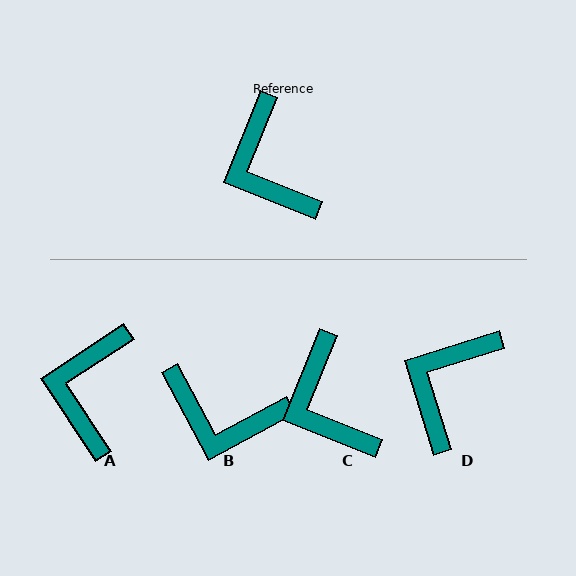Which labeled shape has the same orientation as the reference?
C.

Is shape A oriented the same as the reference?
No, it is off by about 35 degrees.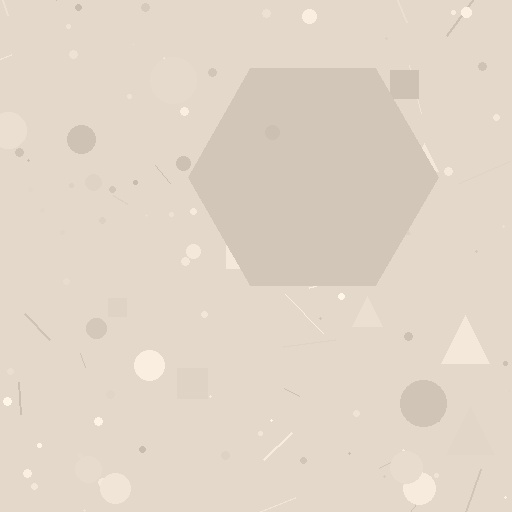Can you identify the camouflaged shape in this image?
The camouflaged shape is a hexagon.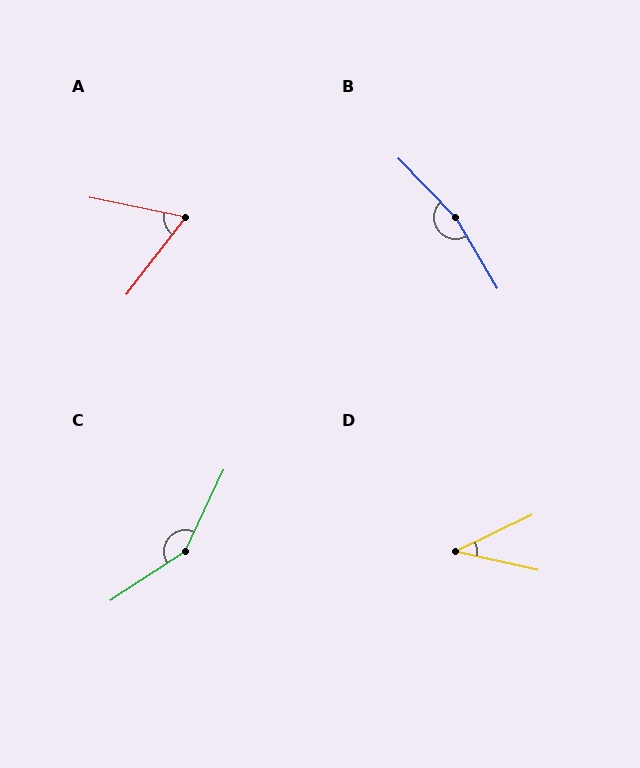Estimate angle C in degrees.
Approximately 148 degrees.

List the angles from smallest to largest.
D (38°), A (64°), C (148°), B (166°).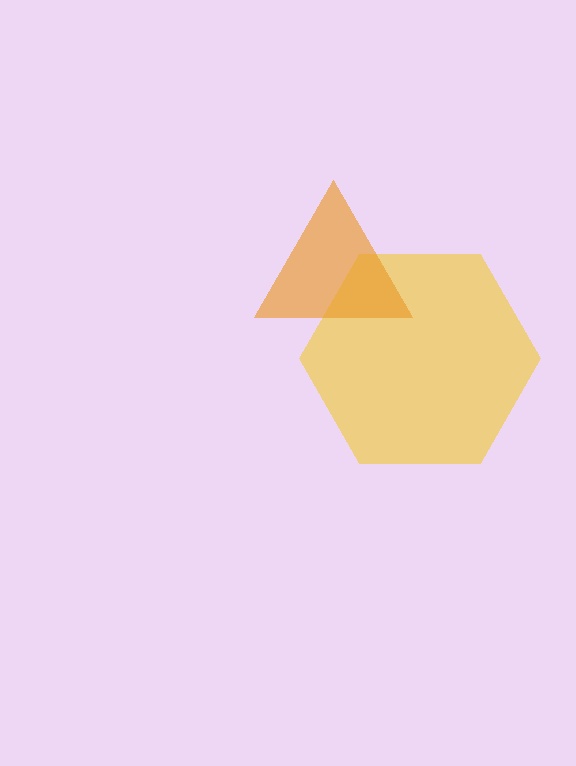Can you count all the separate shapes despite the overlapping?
Yes, there are 2 separate shapes.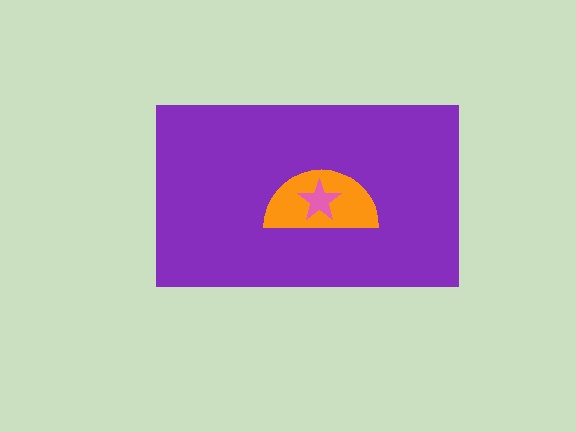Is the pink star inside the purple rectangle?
Yes.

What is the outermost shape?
The purple rectangle.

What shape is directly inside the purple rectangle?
The orange semicircle.